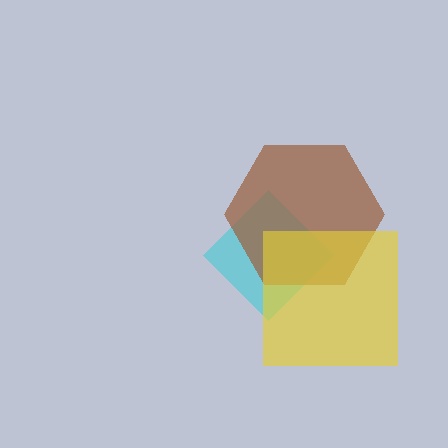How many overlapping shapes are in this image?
There are 3 overlapping shapes in the image.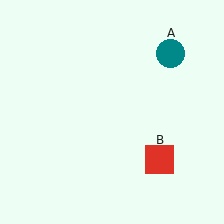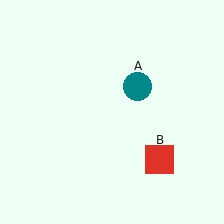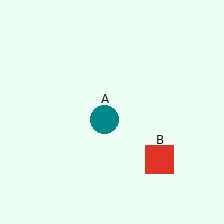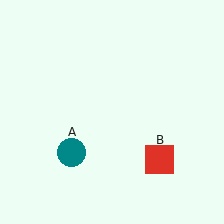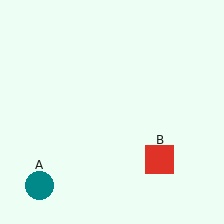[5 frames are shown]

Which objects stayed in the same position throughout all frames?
Red square (object B) remained stationary.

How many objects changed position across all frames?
1 object changed position: teal circle (object A).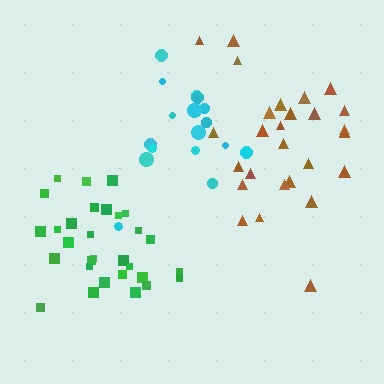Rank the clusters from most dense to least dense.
green, cyan, brown.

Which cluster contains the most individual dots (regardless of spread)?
Green (30).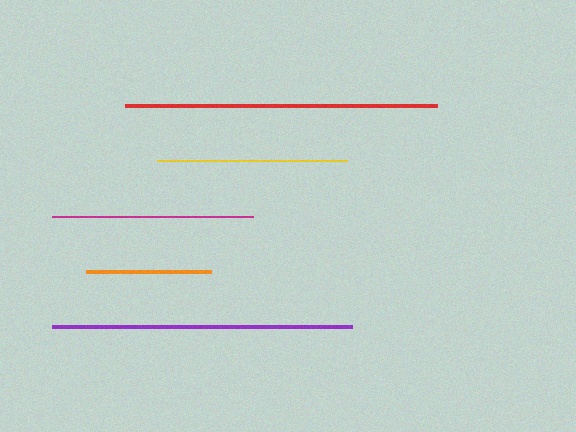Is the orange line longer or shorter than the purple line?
The purple line is longer than the orange line.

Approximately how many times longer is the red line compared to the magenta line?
The red line is approximately 1.6 times the length of the magenta line.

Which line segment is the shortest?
The orange line is the shortest at approximately 124 pixels.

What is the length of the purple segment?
The purple segment is approximately 300 pixels long.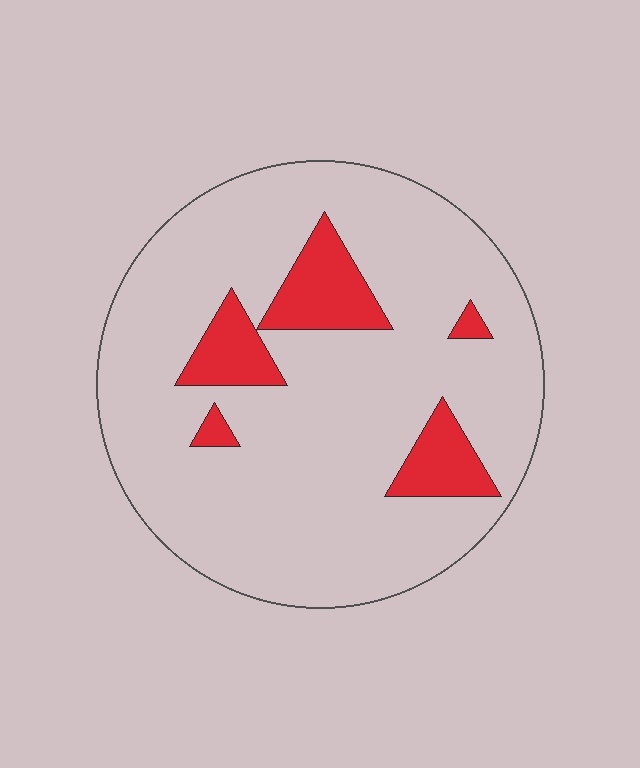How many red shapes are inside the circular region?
5.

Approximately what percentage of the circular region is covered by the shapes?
Approximately 15%.